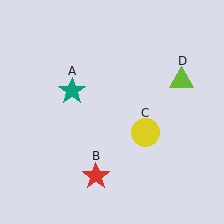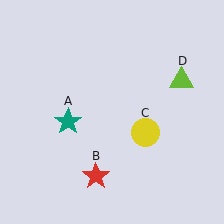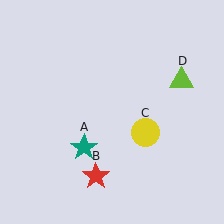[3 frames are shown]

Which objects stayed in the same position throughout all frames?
Red star (object B) and yellow circle (object C) and lime triangle (object D) remained stationary.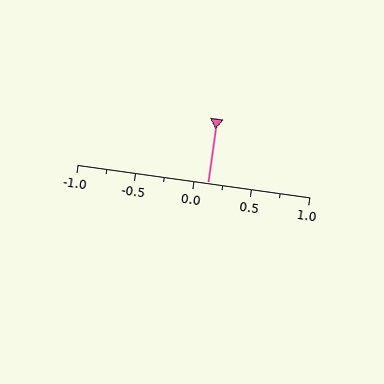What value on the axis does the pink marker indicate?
The marker indicates approximately 0.12.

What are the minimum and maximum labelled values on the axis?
The axis runs from -1.0 to 1.0.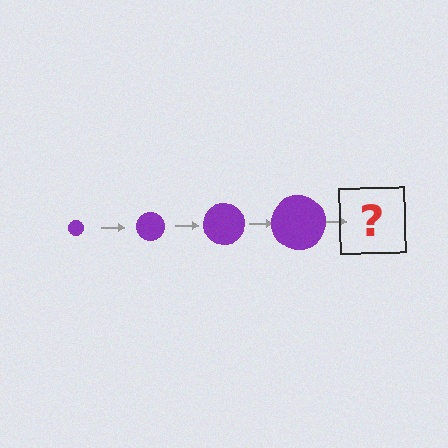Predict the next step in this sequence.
The next step is a purple circle, larger than the previous one.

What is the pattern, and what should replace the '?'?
The pattern is that the circle gets progressively larger each step. The '?' should be a purple circle, larger than the previous one.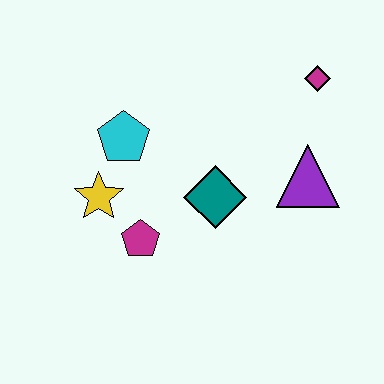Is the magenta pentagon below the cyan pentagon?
Yes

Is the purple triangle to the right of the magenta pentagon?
Yes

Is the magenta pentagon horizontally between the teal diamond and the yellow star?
Yes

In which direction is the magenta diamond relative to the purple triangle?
The magenta diamond is above the purple triangle.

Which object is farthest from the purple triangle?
The yellow star is farthest from the purple triangle.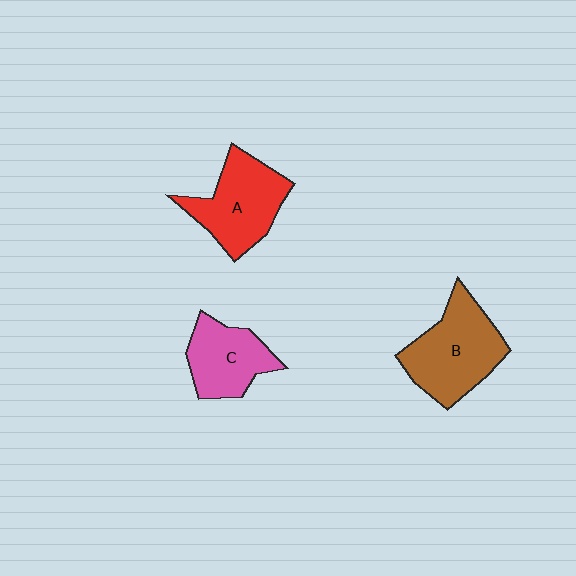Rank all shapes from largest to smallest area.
From largest to smallest: B (brown), A (red), C (pink).